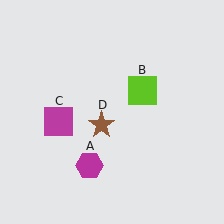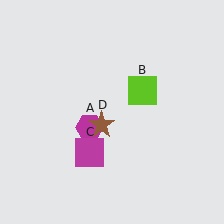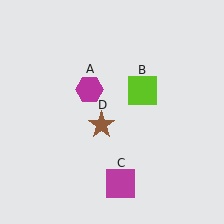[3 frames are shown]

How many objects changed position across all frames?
2 objects changed position: magenta hexagon (object A), magenta square (object C).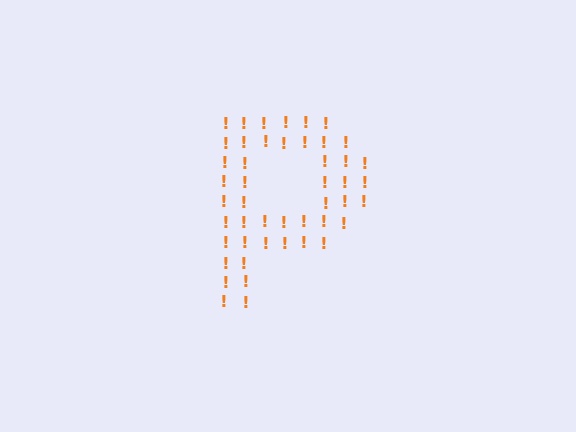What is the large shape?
The large shape is the letter P.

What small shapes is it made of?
It is made of small exclamation marks.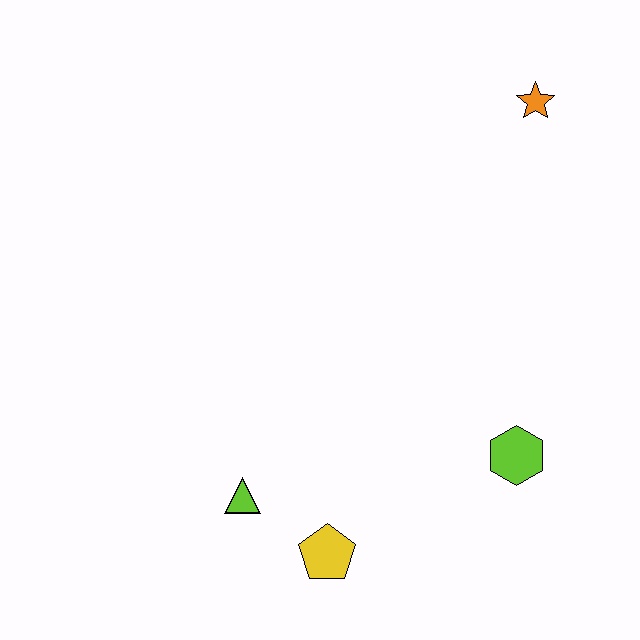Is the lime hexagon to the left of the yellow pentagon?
No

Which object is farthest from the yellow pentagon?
The orange star is farthest from the yellow pentagon.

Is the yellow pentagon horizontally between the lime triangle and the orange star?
Yes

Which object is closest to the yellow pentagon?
The lime triangle is closest to the yellow pentagon.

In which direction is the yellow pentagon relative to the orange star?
The yellow pentagon is below the orange star.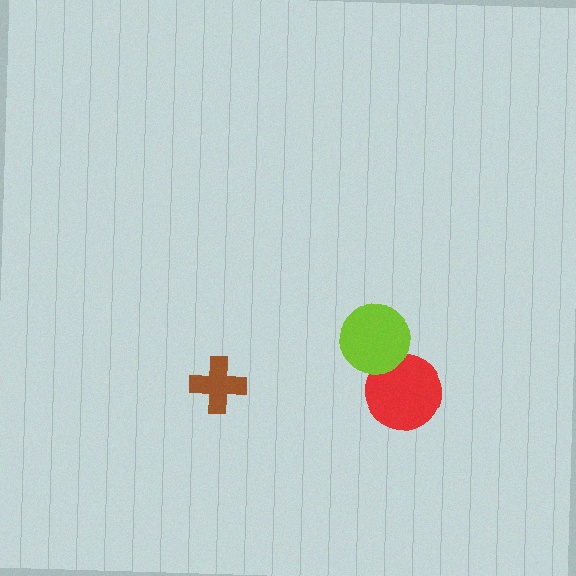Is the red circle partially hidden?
Yes, it is partially covered by another shape.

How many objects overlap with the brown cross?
0 objects overlap with the brown cross.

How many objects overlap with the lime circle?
1 object overlaps with the lime circle.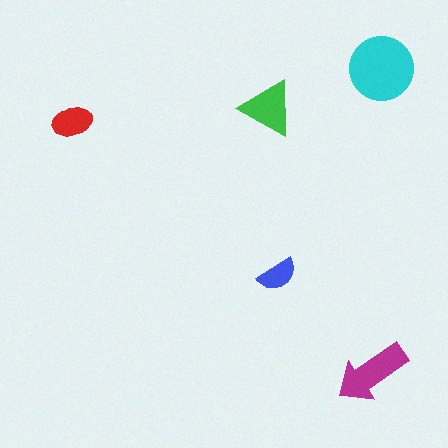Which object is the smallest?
The blue semicircle.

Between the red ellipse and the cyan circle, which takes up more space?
The cyan circle.